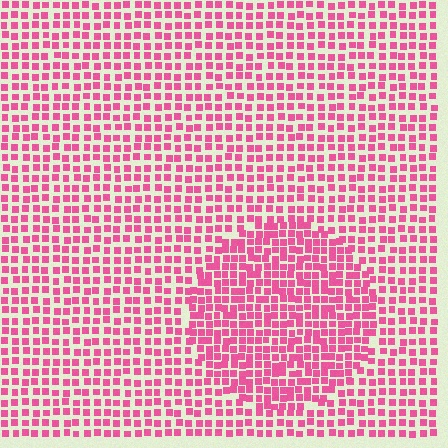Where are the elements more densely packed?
The elements are more densely packed inside the circle boundary.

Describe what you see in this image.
The image contains small pink elements arranged at two different densities. A circle-shaped region is visible where the elements are more densely packed than the surrounding area.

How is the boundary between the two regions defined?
The boundary is defined by a change in element density (approximately 1.5x ratio). All elements are the same color, size, and shape.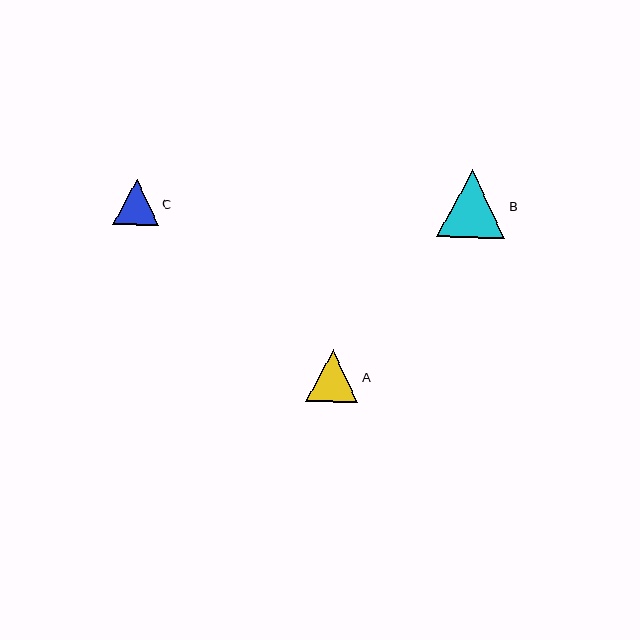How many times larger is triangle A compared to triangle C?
Triangle A is approximately 1.2 times the size of triangle C.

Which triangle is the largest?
Triangle B is the largest with a size of approximately 68 pixels.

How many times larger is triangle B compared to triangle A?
Triangle B is approximately 1.3 times the size of triangle A.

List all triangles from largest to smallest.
From largest to smallest: B, A, C.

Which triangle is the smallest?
Triangle C is the smallest with a size of approximately 45 pixels.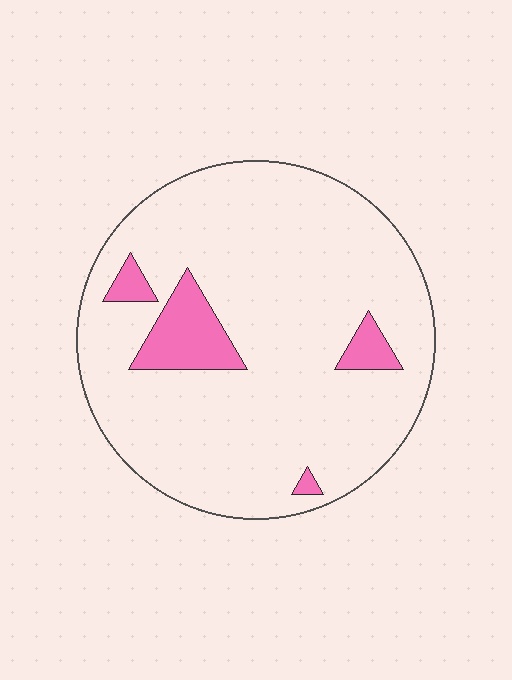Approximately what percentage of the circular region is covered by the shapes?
Approximately 10%.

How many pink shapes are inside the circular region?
4.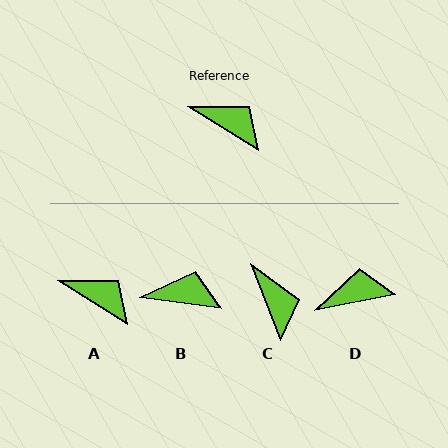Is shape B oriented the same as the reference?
No, it is off by about 25 degrees.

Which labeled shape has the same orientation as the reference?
A.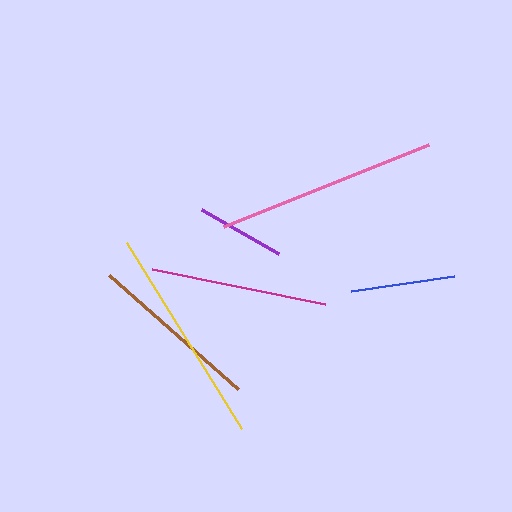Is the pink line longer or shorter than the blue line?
The pink line is longer than the blue line.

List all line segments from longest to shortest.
From longest to shortest: pink, yellow, magenta, brown, blue, purple.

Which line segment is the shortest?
The purple line is the shortest at approximately 89 pixels.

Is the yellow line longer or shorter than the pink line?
The pink line is longer than the yellow line.